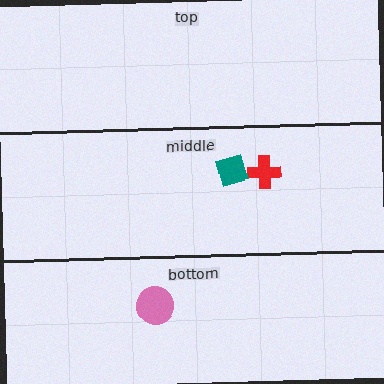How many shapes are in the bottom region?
1.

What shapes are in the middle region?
The red cross, the teal square.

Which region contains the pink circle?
The bottom region.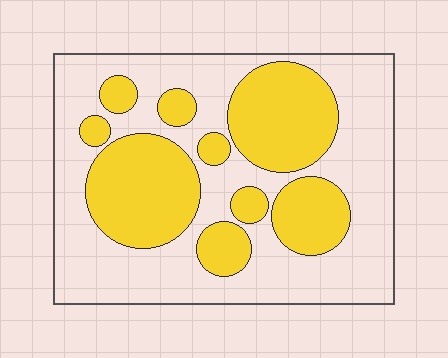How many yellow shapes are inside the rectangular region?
9.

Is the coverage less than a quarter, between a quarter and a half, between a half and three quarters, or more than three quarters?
Between a quarter and a half.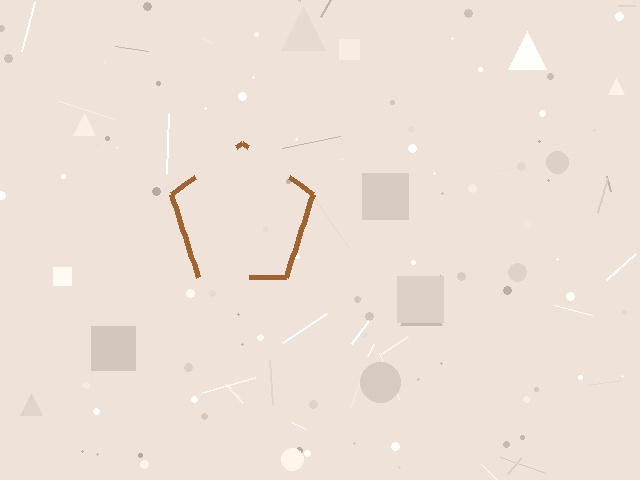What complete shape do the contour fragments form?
The contour fragments form a pentagon.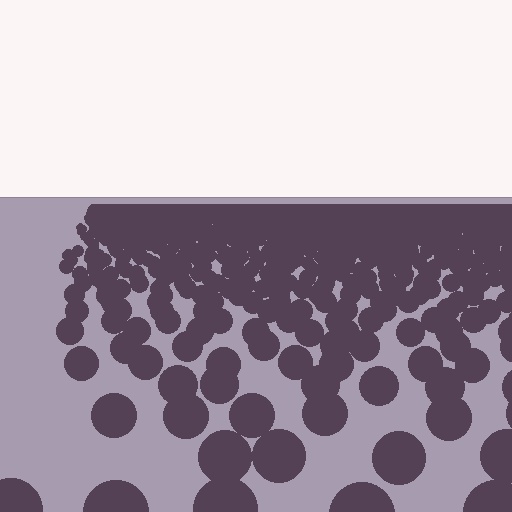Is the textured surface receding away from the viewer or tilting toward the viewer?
The surface is receding away from the viewer. Texture elements get smaller and denser toward the top.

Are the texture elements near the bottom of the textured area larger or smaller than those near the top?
Larger. Near the bottom, elements are closer to the viewer and appear at a bigger on-screen size.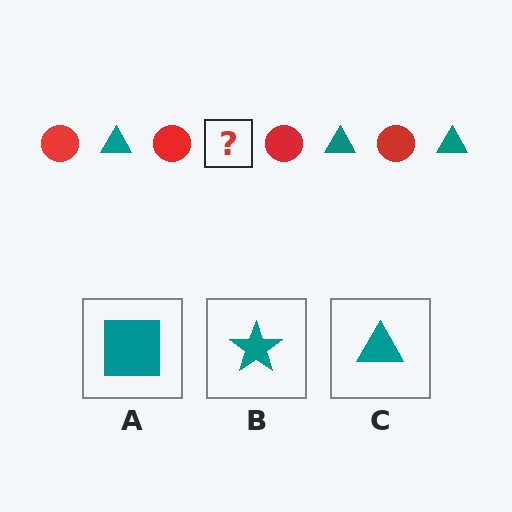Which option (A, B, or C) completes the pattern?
C.